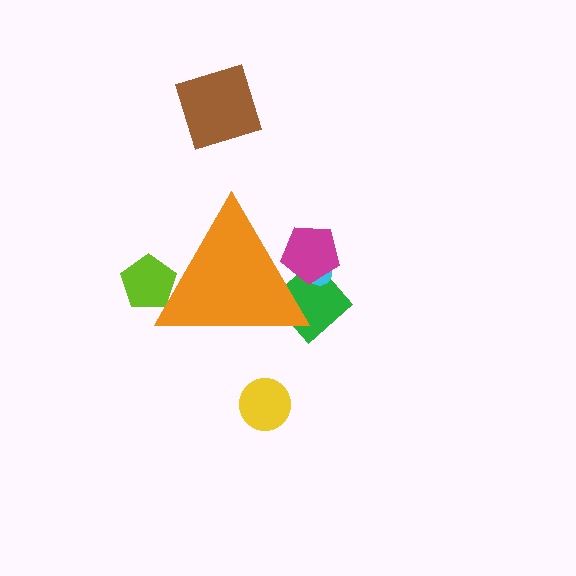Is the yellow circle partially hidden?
No, the yellow circle is fully visible.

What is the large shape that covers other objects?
An orange triangle.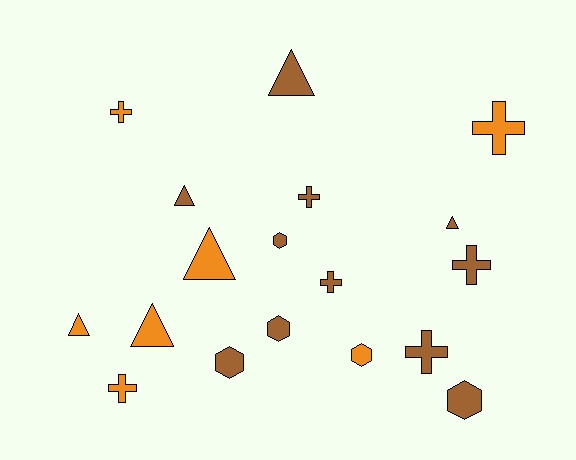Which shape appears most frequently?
Cross, with 7 objects.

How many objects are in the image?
There are 18 objects.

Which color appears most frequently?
Brown, with 11 objects.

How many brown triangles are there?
There are 3 brown triangles.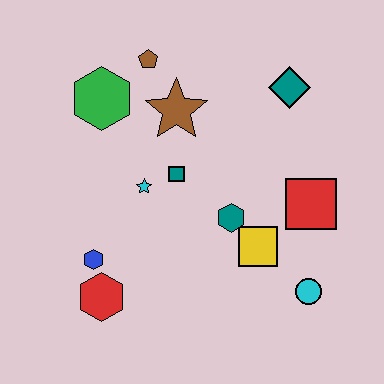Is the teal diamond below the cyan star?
No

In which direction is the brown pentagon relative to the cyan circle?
The brown pentagon is above the cyan circle.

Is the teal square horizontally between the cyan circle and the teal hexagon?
No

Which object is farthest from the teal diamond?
The red hexagon is farthest from the teal diamond.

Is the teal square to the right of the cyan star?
Yes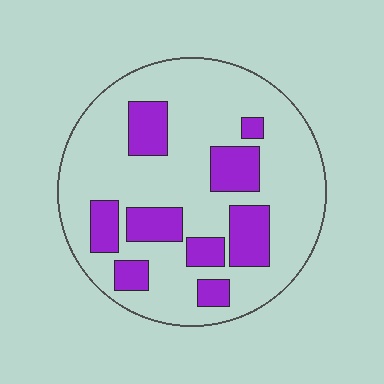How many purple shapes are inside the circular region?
9.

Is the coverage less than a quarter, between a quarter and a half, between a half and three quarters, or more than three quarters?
Less than a quarter.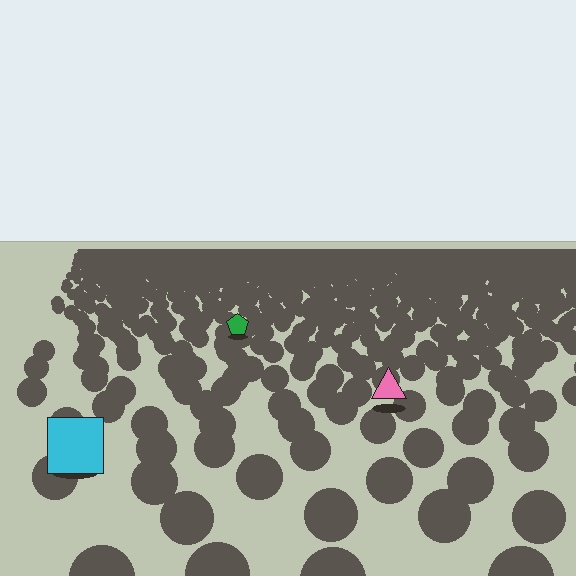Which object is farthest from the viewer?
The green pentagon is farthest from the viewer. It appears smaller and the ground texture around it is denser.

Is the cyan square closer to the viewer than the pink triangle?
Yes. The cyan square is closer — you can tell from the texture gradient: the ground texture is coarser near it.